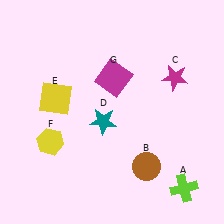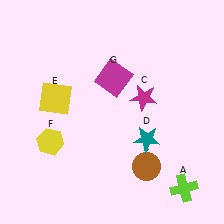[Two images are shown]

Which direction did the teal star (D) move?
The teal star (D) moved right.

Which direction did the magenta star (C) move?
The magenta star (C) moved left.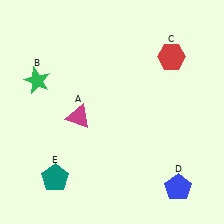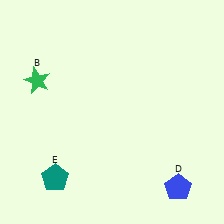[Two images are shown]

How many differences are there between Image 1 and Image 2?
There are 2 differences between the two images.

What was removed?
The red hexagon (C), the magenta triangle (A) were removed in Image 2.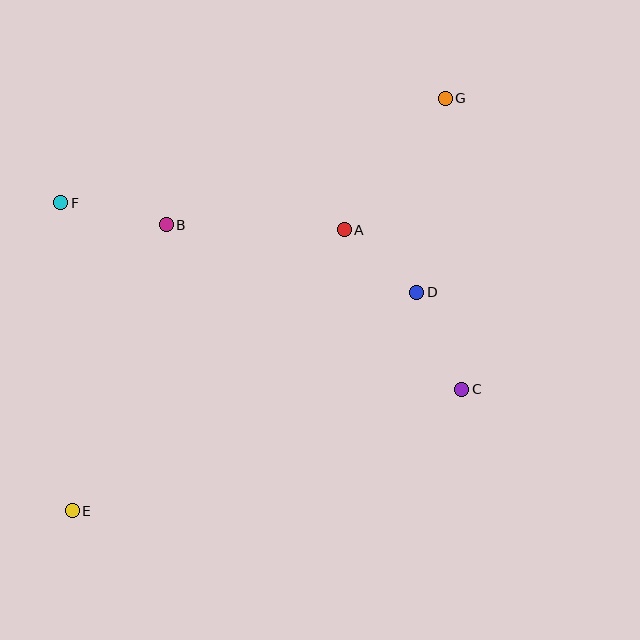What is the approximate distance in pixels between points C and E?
The distance between C and E is approximately 408 pixels.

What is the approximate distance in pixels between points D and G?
The distance between D and G is approximately 196 pixels.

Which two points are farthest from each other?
Points E and G are farthest from each other.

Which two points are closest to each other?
Points A and D are closest to each other.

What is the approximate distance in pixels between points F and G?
The distance between F and G is approximately 398 pixels.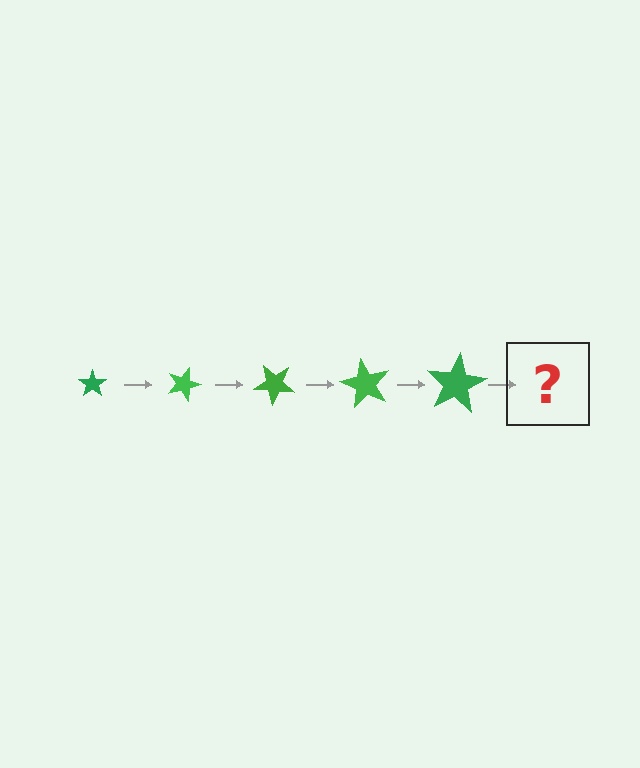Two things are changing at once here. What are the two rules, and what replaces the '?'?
The two rules are that the star grows larger each step and it rotates 20 degrees each step. The '?' should be a star, larger than the previous one and rotated 100 degrees from the start.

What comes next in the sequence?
The next element should be a star, larger than the previous one and rotated 100 degrees from the start.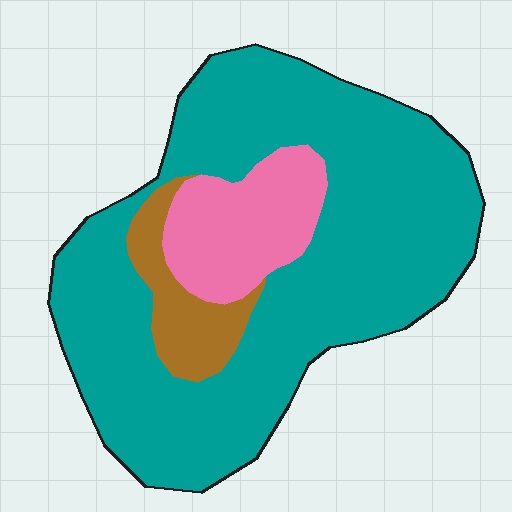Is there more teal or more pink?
Teal.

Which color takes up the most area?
Teal, at roughly 75%.